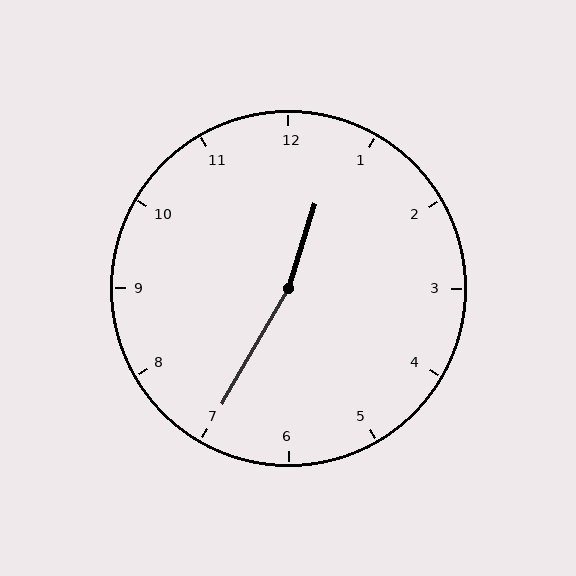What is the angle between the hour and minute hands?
Approximately 168 degrees.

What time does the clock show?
12:35.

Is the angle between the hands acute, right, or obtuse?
It is obtuse.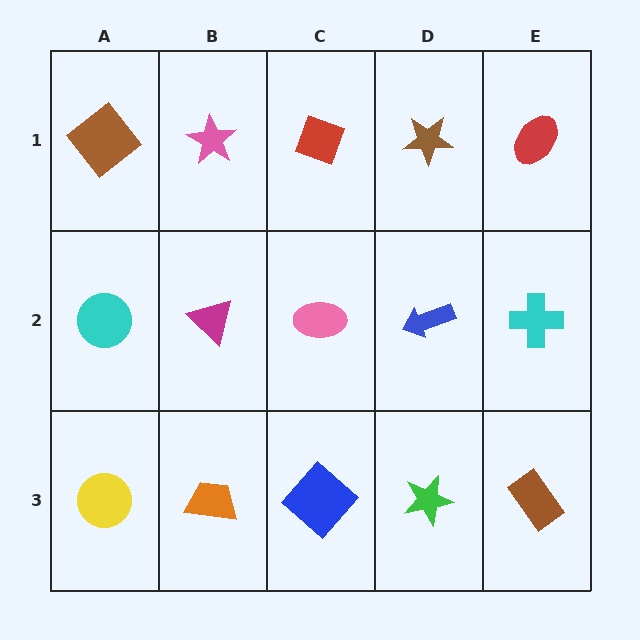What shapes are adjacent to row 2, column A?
A brown diamond (row 1, column A), a yellow circle (row 3, column A), a magenta triangle (row 2, column B).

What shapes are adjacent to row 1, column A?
A cyan circle (row 2, column A), a pink star (row 1, column B).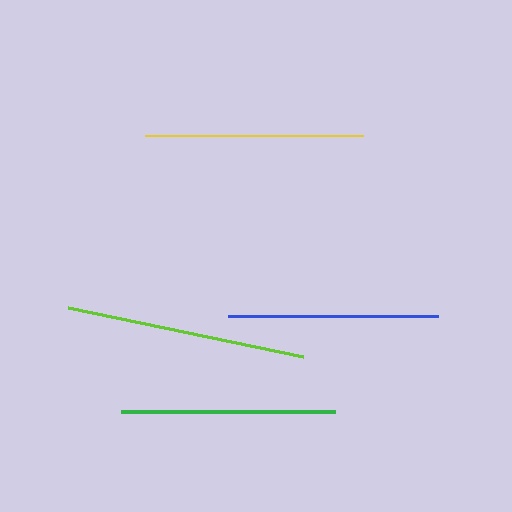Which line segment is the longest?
The lime line is the longest at approximately 240 pixels.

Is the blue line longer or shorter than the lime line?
The lime line is longer than the blue line.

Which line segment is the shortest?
The blue line is the shortest at approximately 210 pixels.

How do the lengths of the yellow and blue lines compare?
The yellow and blue lines are approximately the same length.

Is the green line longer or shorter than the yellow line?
The yellow line is longer than the green line.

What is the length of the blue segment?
The blue segment is approximately 210 pixels long.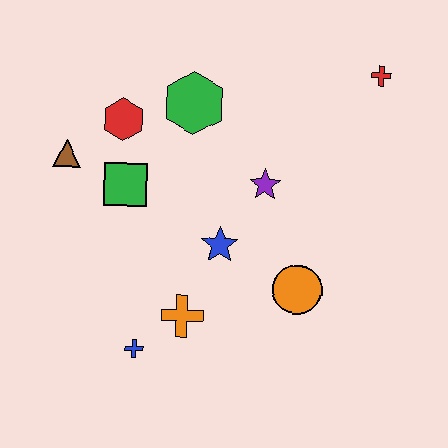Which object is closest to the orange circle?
The blue star is closest to the orange circle.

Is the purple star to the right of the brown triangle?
Yes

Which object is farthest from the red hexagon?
The red cross is farthest from the red hexagon.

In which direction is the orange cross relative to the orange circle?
The orange cross is to the left of the orange circle.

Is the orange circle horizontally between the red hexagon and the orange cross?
No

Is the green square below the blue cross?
No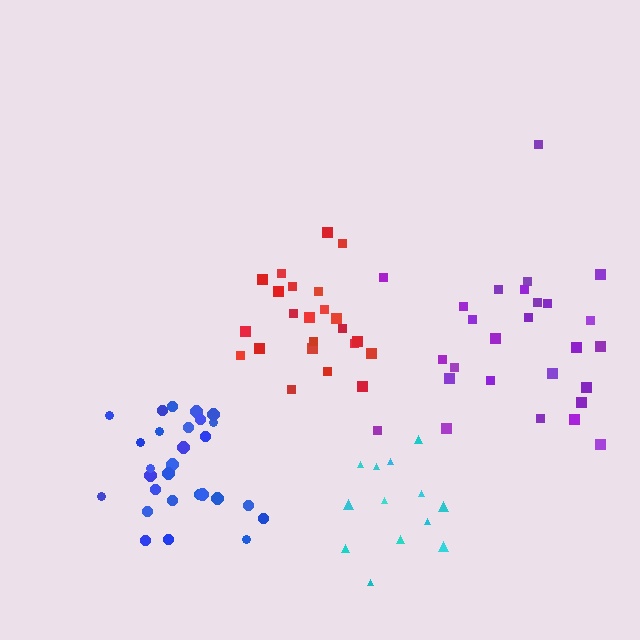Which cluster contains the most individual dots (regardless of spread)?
Blue (29).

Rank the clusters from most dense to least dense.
red, blue, cyan, purple.